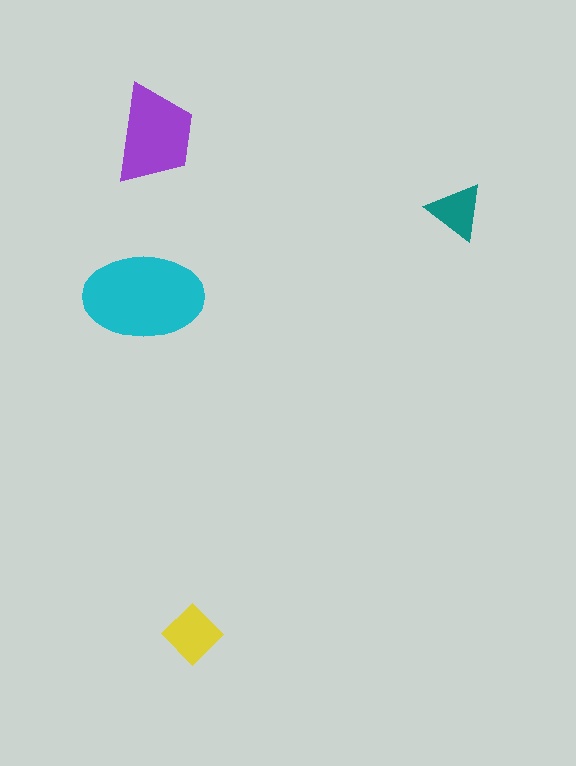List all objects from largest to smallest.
The cyan ellipse, the purple trapezoid, the yellow diamond, the teal triangle.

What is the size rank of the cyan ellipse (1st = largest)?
1st.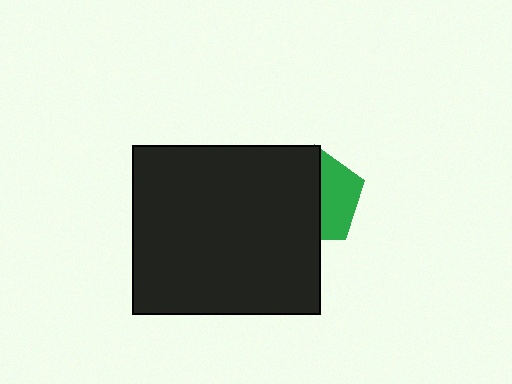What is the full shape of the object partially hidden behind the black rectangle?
The partially hidden object is a green pentagon.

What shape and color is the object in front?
The object in front is a black rectangle.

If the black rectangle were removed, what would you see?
You would see the complete green pentagon.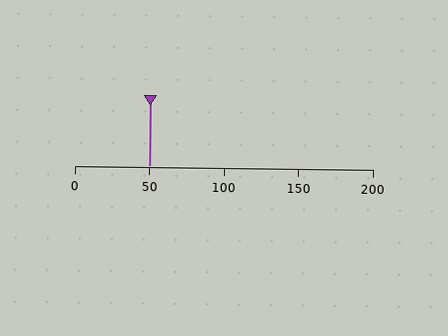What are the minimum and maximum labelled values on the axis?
The axis runs from 0 to 200.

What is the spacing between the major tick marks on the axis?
The major ticks are spaced 50 apart.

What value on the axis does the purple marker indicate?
The marker indicates approximately 50.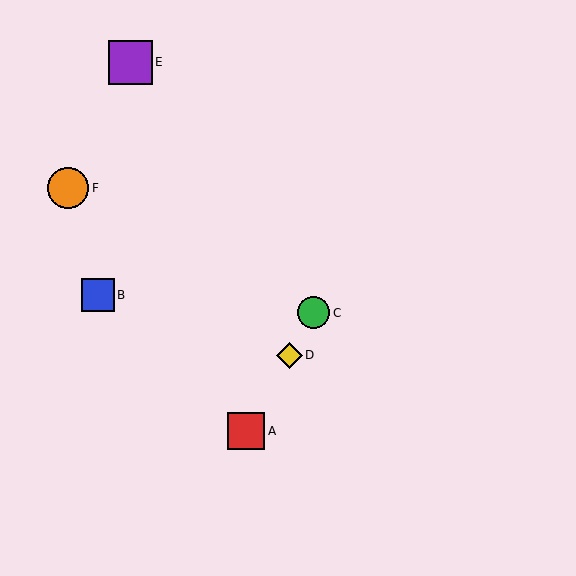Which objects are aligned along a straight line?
Objects A, C, D are aligned along a straight line.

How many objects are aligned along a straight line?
3 objects (A, C, D) are aligned along a straight line.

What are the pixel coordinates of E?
Object E is at (130, 62).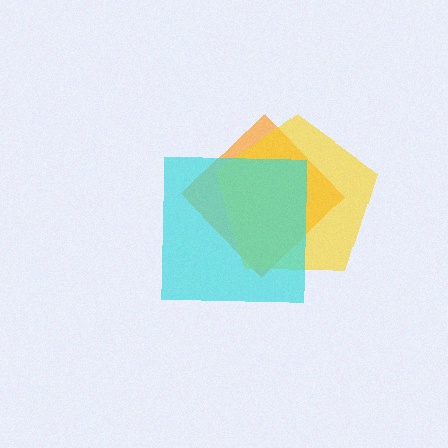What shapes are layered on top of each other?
The layered shapes are: an orange diamond, a yellow pentagon, a cyan square.